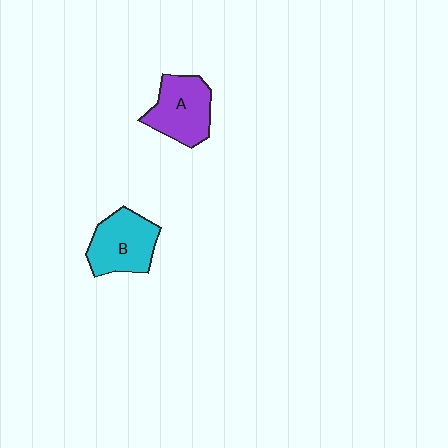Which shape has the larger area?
Shape B (cyan).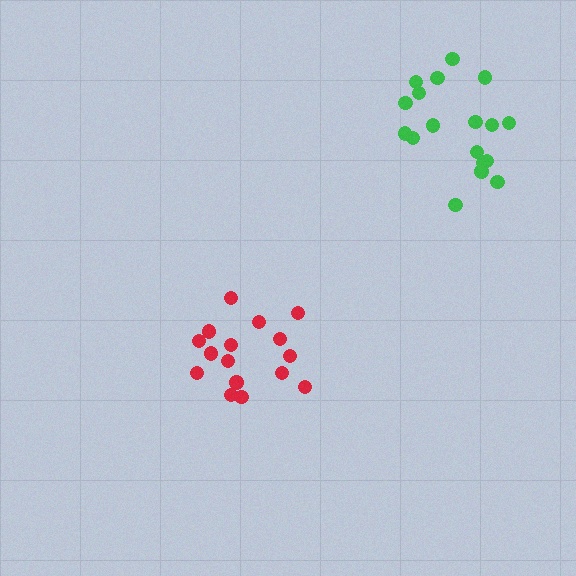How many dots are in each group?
Group 1: 16 dots, Group 2: 18 dots (34 total).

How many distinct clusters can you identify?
There are 2 distinct clusters.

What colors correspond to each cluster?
The clusters are colored: red, green.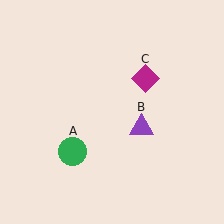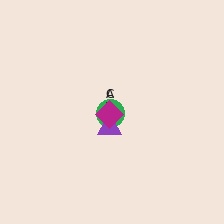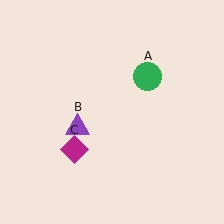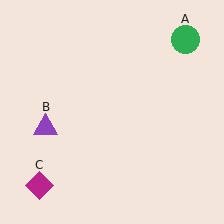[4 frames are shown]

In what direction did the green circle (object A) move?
The green circle (object A) moved up and to the right.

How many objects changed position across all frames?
3 objects changed position: green circle (object A), purple triangle (object B), magenta diamond (object C).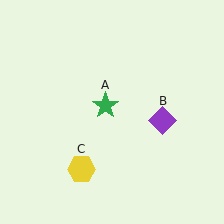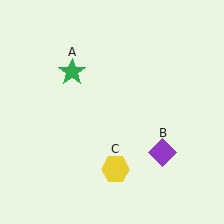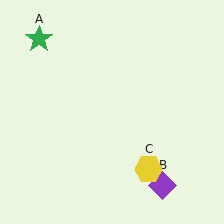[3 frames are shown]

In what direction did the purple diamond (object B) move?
The purple diamond (object B) moved down.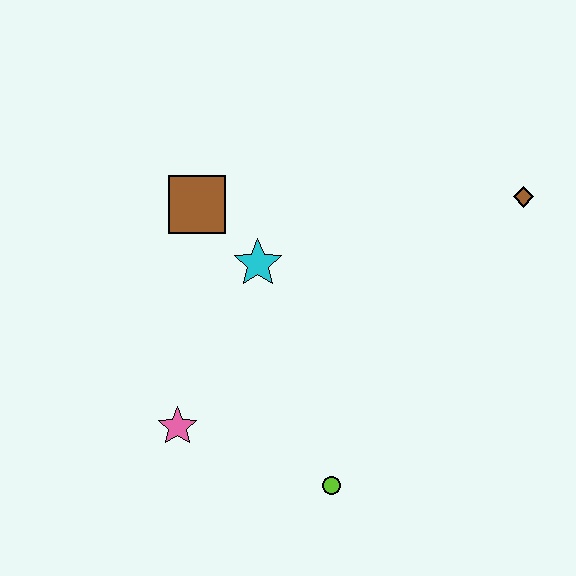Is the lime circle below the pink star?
Yes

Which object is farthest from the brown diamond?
The pink star is farthest from the brown diamond.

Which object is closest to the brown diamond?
The cyan star is closest to the brown diamond.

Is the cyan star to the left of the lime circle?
Yes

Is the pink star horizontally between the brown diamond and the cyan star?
No